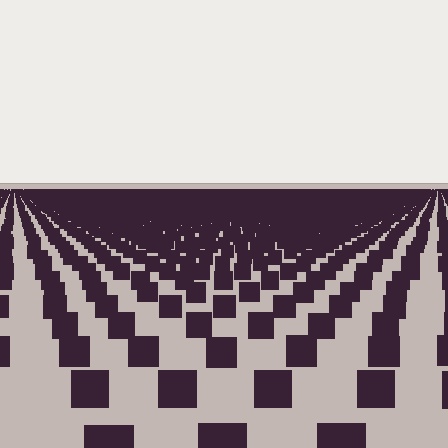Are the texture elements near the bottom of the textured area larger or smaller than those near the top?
Larger. Near the bottom, elements are closer to the viewer and appear at a bigger on-screen size.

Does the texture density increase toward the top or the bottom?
Density increases toward the top.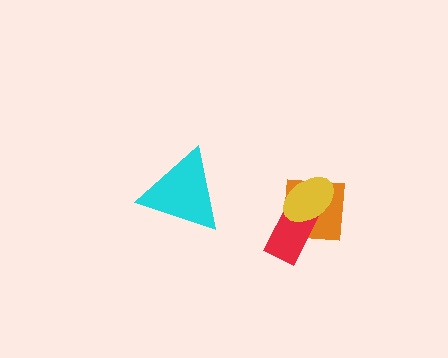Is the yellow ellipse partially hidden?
No, no other shape covers it.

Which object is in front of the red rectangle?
The yellow ellipse is in front of the red rectangle.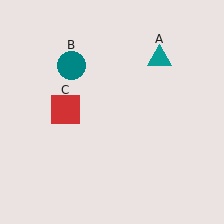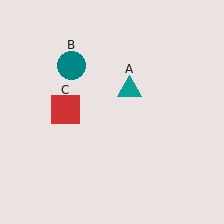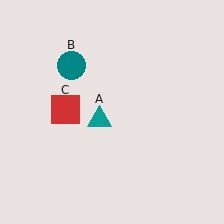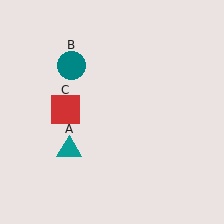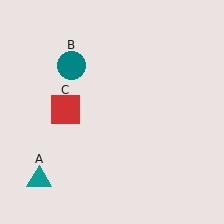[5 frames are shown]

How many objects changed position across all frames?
1 object changed position: teal triangle (object A).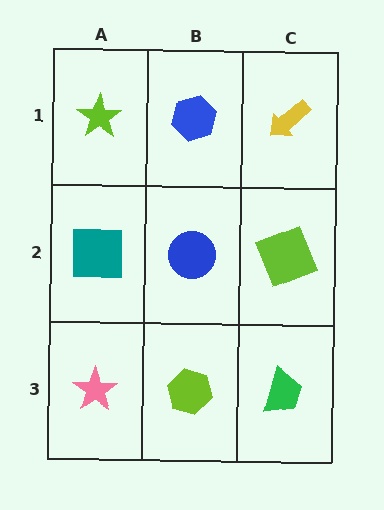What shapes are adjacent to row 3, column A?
A teal square (row 2, column A), a lime hexagon (row 3, column B).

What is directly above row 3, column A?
A teal square.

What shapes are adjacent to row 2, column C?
A yellow arrow (row 1, column C), a green trapezoid (row 3, column C), a blue circle (row 2, column B).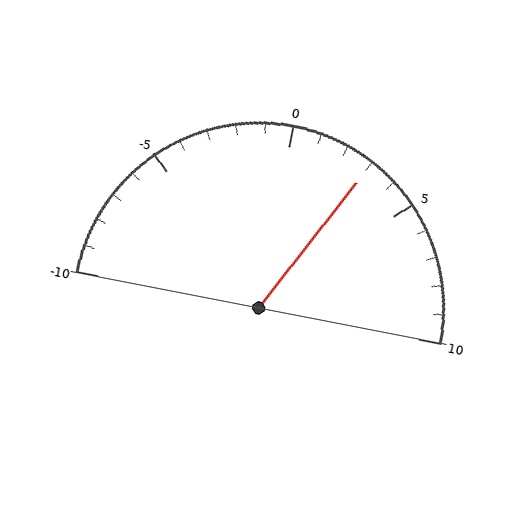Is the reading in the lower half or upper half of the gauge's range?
The reading is in the upper half of the range (-10 to 10).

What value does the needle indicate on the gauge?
The needle indicates approximately 3.